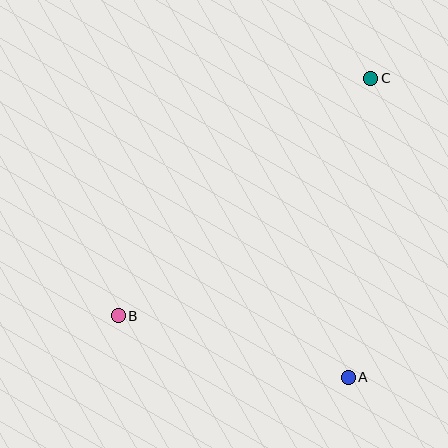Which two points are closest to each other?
Points A and B are closest to each other.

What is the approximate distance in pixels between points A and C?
The distance between A and C is approximately 299 pixels.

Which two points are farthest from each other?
Points B and C are farthest from each other.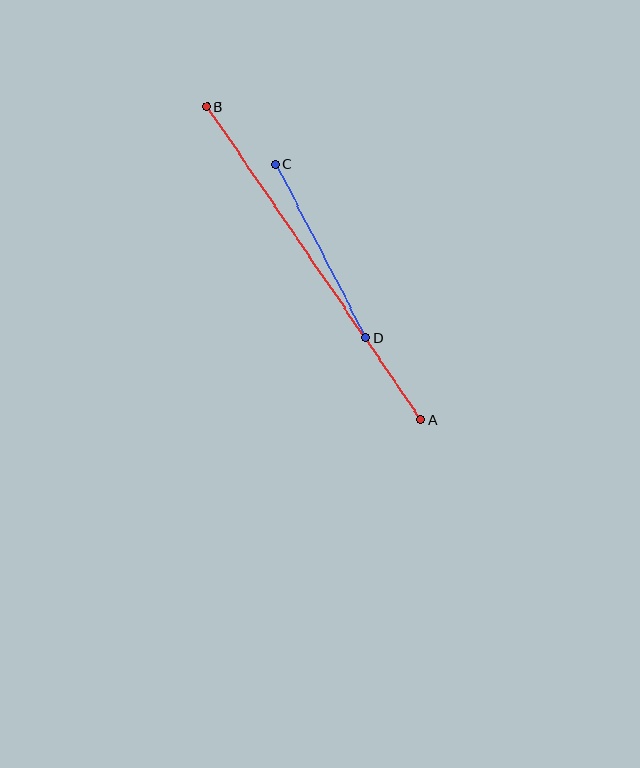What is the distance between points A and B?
The distance is approximately 380 pixels.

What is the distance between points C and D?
The distance is approximately 195 pixels.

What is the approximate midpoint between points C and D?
The midpoint is at approximately (321, 251) pixels.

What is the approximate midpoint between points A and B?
The midpoint is at approximately (314, 263) pixels.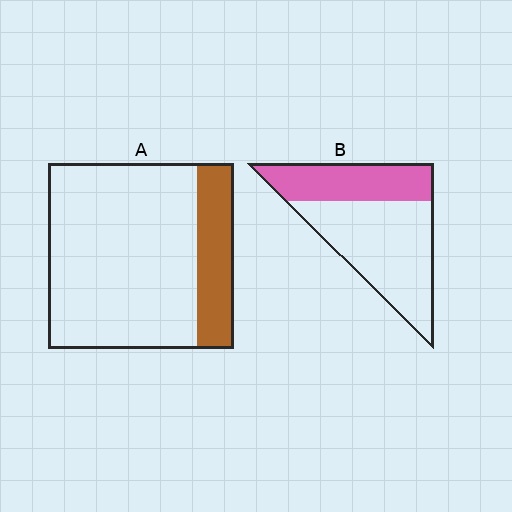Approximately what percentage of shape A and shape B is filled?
A is approximately 20% and B is approximately 35%.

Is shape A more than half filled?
No.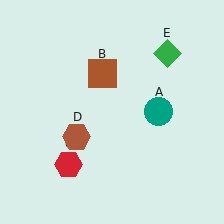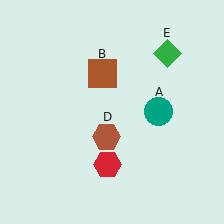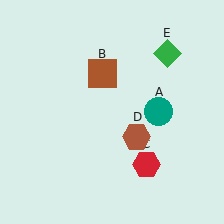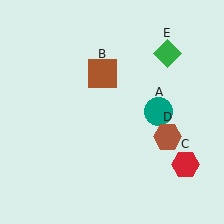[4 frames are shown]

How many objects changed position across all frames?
2 objects changed position: red hexagon (object C), brown hexagon (object D).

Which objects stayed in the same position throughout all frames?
Teal circle (object A) and brown square (object B) and green diamond (object E) remained stationary.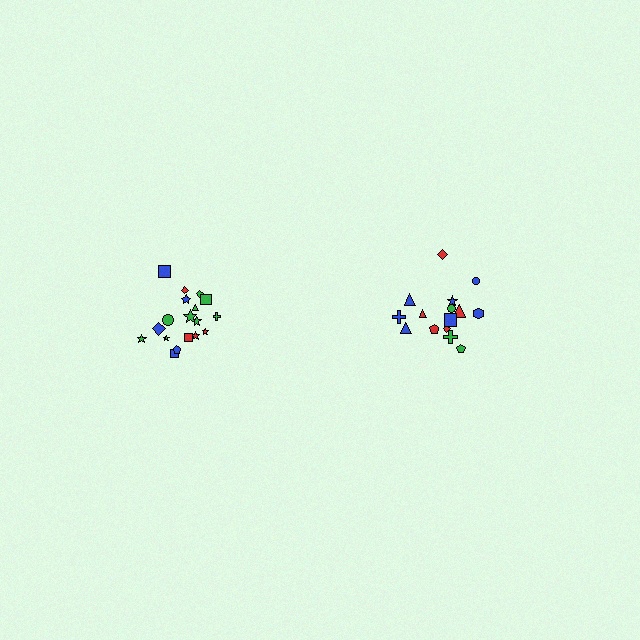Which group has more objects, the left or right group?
The left group.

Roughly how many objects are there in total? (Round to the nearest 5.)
Roughly 35 objects in total.